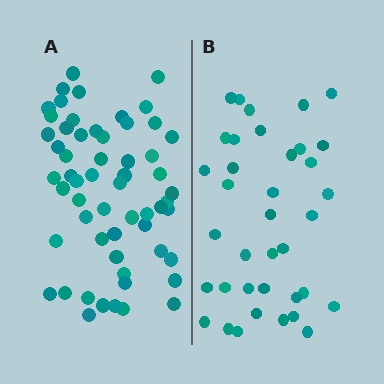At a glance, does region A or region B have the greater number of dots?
Region A (the left region) has more dots.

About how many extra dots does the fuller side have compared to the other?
Region A has approximately 20 more dots than region B.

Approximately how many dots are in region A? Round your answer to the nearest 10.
About 60 dots. (The exact count is 58, which rounds to 60.)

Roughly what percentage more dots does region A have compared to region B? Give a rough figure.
About 55% more.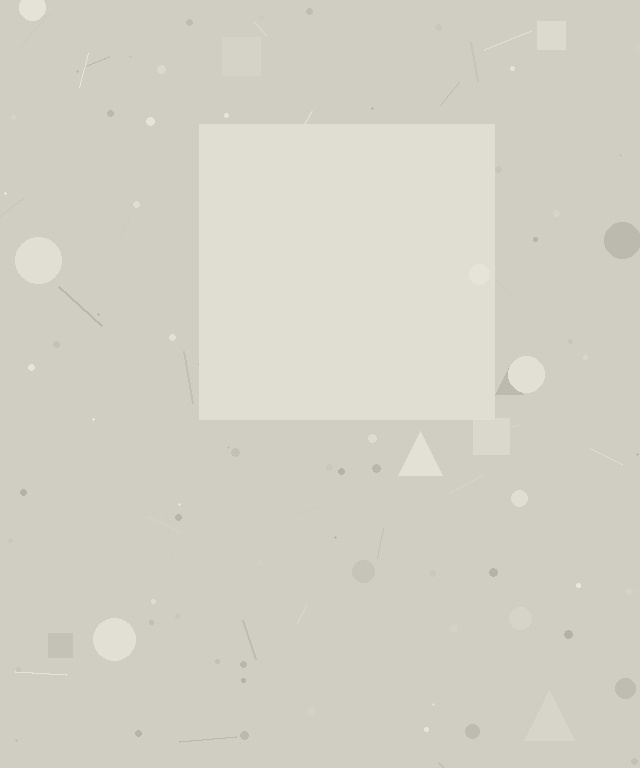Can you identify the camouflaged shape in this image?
The camouflaged shape is a square.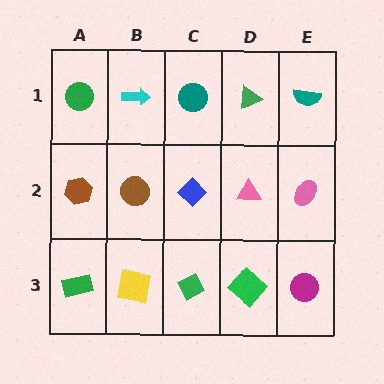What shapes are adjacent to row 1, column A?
A brown hexagon (row 2, column A), a cyan arrow (row 1, column B).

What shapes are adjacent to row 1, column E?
A pink ellipse (row 2, column E), a green triangle (row 1, column D).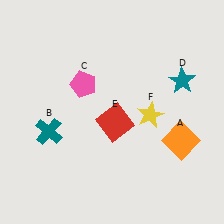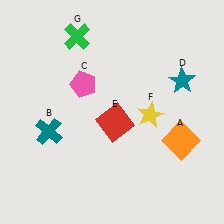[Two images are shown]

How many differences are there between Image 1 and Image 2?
There is 1 difference between the two images.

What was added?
A green cross (G) was added in Image 2.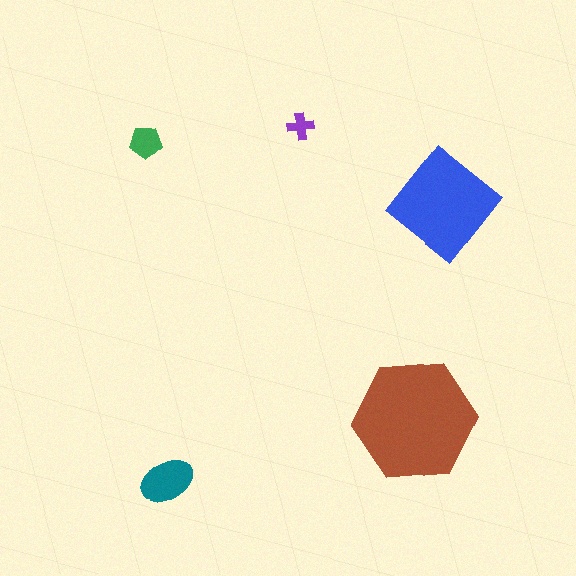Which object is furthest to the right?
The blue diamond is rightmost.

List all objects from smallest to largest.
The purple cross, the green pentagon, the teal ellipse, the blue diamond, the brown hexagon.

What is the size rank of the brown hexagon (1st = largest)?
1st.